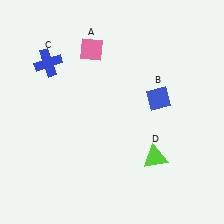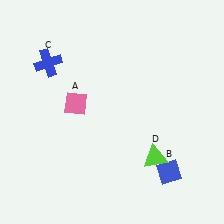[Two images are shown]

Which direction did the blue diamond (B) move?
The blue diamond (B) moved down.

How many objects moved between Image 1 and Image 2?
2 objects moved between the two images.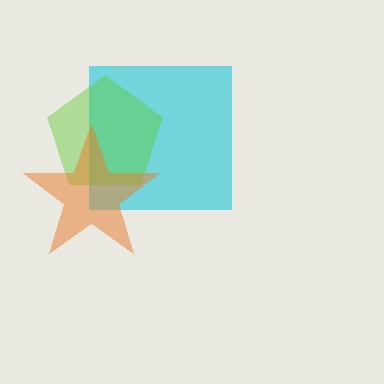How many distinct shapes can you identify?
There are 3 distinct shapes: a cyan square, a lime pentagon, an orange star.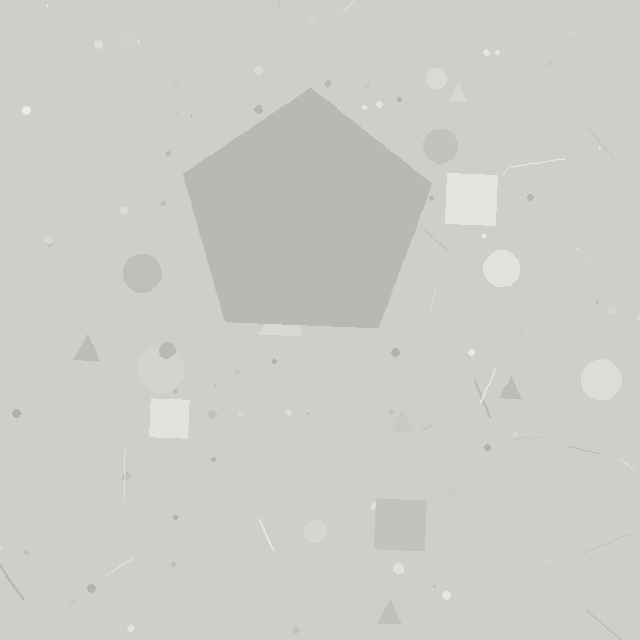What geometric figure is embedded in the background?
A pentagon is embedded in the background.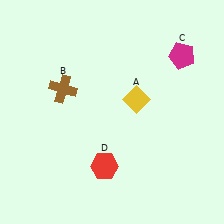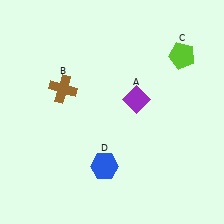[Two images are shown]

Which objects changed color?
A changed from yellow to purple. C changed from magenta to lime. D changed from red to blue.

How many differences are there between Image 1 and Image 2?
There are 3 differences between the two images.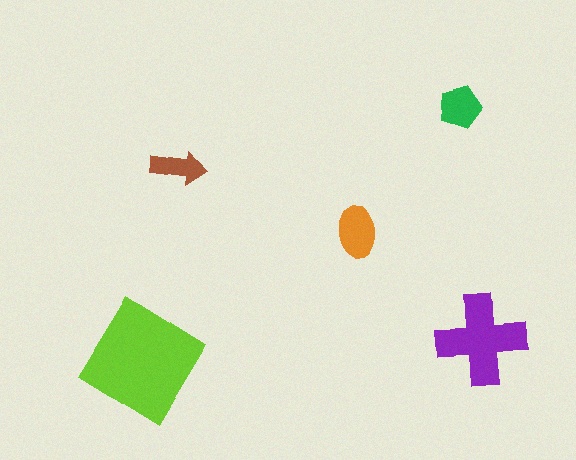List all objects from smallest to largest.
The brown arrow, the green pentagon, the orange ellipse, the purple cross, the lime diamond.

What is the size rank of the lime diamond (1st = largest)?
1st.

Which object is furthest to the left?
The lime diamond is leftmost.